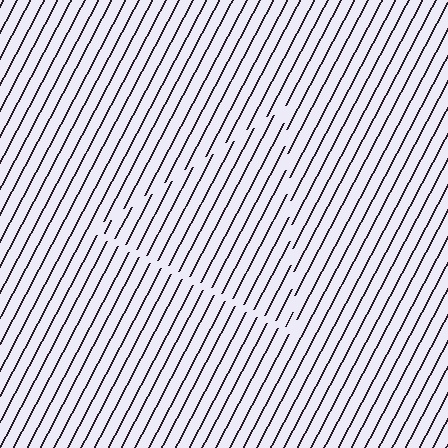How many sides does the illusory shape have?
3 sides — the line-ends trace a triangle.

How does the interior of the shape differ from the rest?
The interior of the shape contains the same grating, shifted by half a period — the contour is defined by the phase discontinuity where line-ends from the inner and outer gratings abut.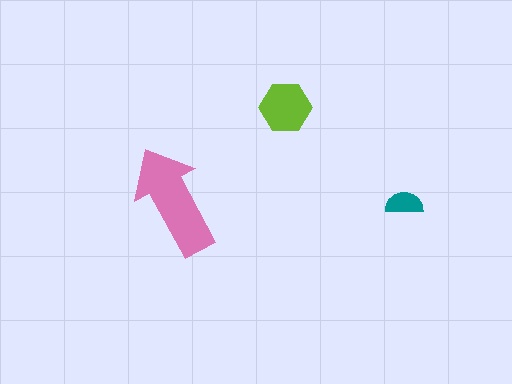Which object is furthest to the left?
The pink arrow is leftmost.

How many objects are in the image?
There are 3 objects in the image.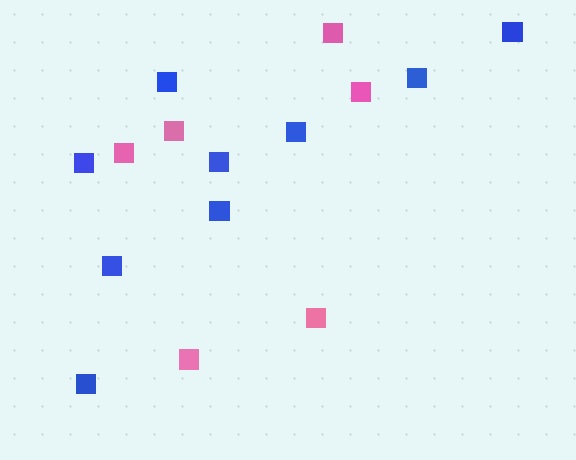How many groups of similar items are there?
There are 2 groups: one group of blue squares (9) and one group of pink squares (6).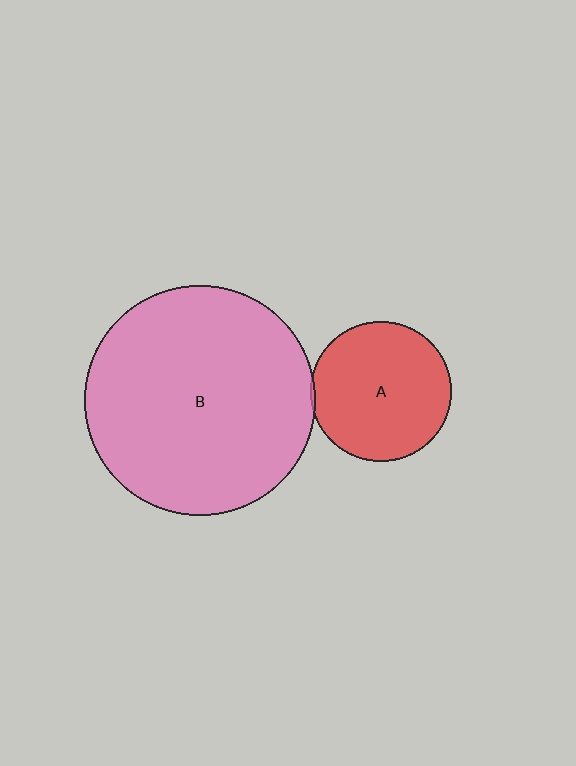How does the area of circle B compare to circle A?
Approximately 2.7 times.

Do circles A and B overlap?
Yes.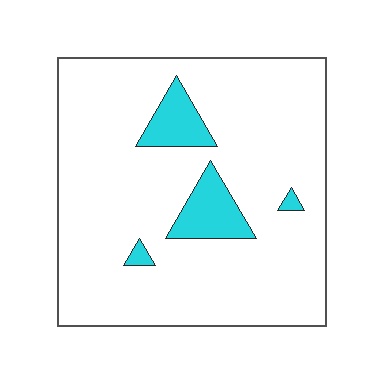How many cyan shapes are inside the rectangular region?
4.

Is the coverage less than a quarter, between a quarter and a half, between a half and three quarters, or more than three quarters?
Less than a quarter.